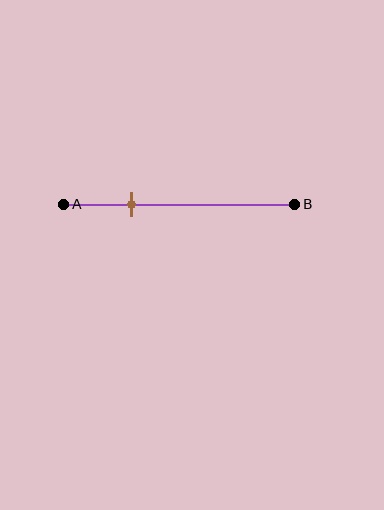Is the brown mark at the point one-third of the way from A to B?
No, the mark is at about 30% from A, not at the 33% one-third point.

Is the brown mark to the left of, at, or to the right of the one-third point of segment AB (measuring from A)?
The brown mark is to the left of the one-third point of segment AB.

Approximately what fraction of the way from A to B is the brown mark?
The brown mark is approximately 30% of the way from A to B.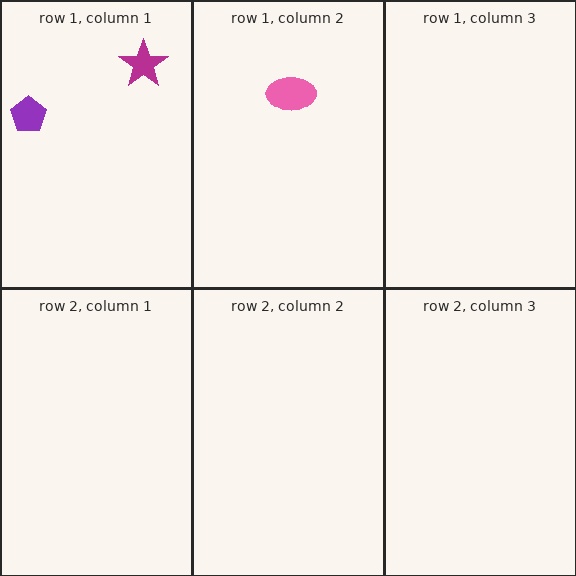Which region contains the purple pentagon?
The row 1, column 1 region.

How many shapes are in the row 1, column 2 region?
1.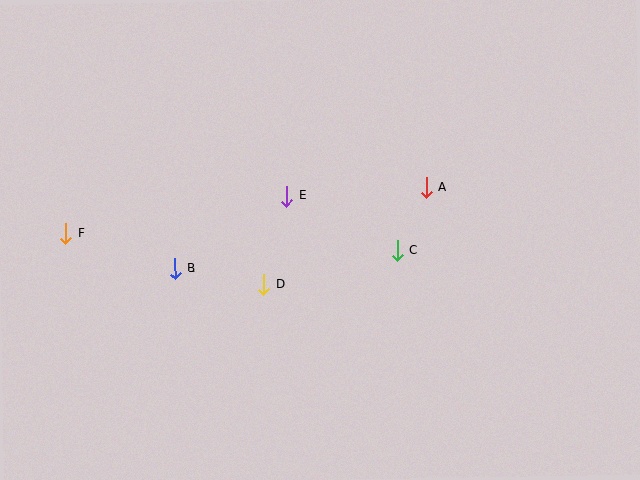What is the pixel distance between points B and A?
The distance between B and A is 264 pixels.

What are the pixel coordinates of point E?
Point E is at (287, 196).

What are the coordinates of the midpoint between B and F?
The midpoint between B and F is at (120, 251).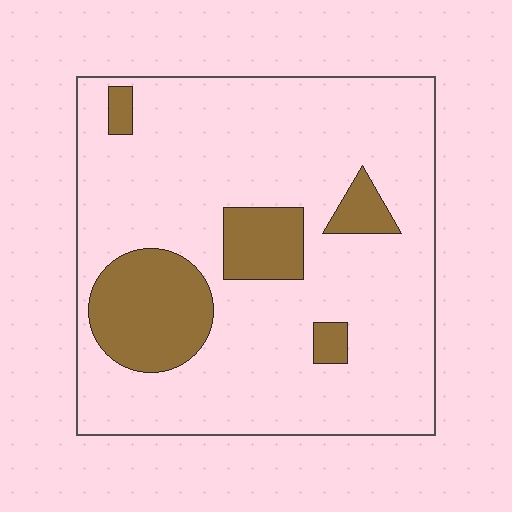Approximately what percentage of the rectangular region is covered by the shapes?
Approximately 20%.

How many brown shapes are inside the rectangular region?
5.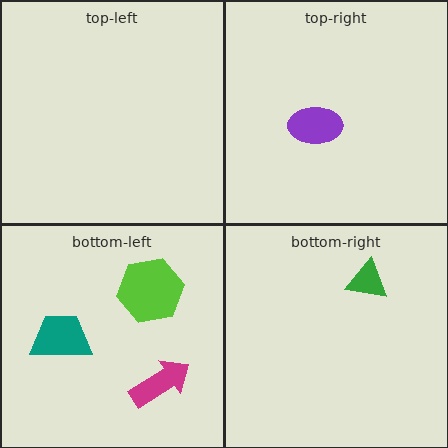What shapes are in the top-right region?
The purple ellipse.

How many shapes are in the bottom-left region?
3.